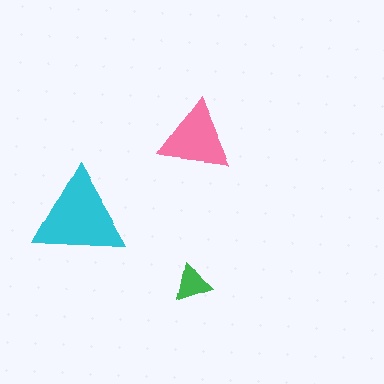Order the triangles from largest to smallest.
the cyan one, the pink one, the green one.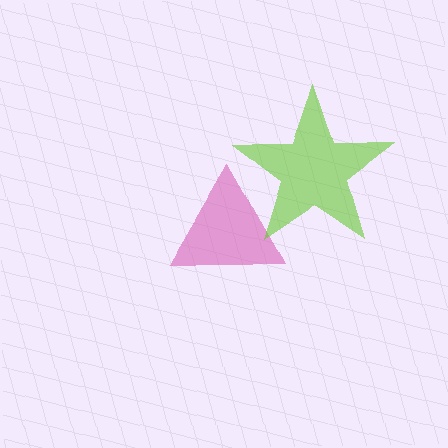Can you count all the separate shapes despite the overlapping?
Yes, there are 2 separate shapes.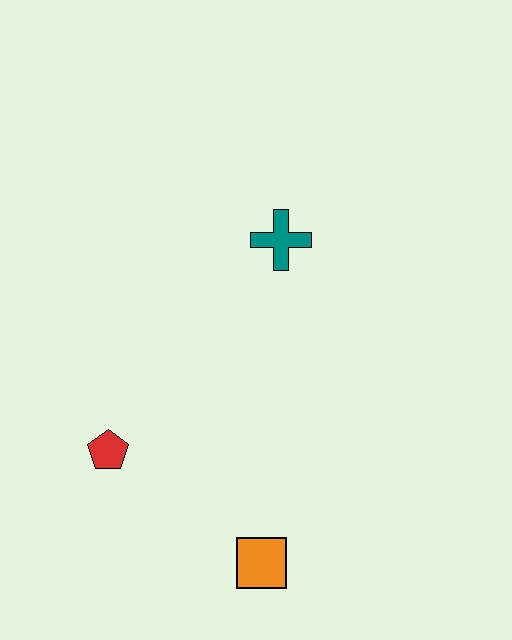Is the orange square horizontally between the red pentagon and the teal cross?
Yes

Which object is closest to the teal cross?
The red pentagon is closest to the teal cross.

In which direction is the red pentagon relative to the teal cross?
The red pentagon is below the teal cross.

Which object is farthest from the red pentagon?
The teal cross is farthest from the red pentagon.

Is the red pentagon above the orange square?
Yes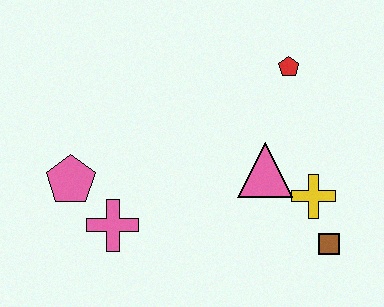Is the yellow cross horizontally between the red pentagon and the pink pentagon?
No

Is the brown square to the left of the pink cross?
No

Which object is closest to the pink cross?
The pink pentagon is closest to the pink cross.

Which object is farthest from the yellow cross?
The pink pentagon is farthest from the yellow cross.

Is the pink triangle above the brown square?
Yes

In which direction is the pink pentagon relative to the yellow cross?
The pink pentagon is to the left of the yellow cross.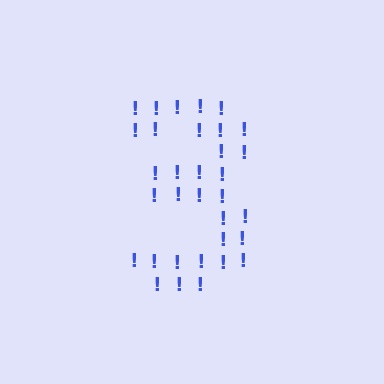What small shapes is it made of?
It is made of small exclamation marks.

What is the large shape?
The large shape is the digit 3.